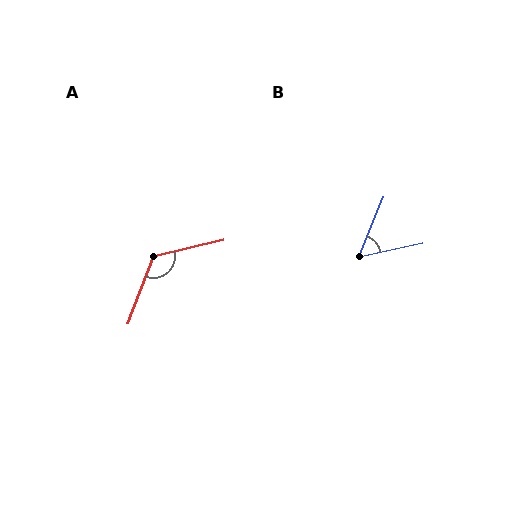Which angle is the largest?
A, at approximately 124 degrees.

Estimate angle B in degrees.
Approximately 56 degrees.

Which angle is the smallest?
B, at approximately 56 degrees.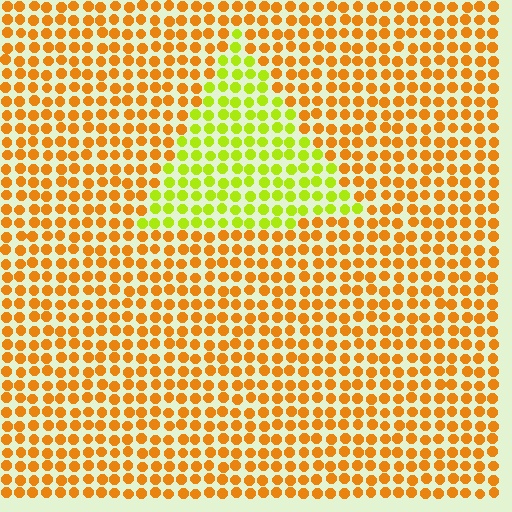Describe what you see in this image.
The image is filled with small orange elements in a uniform arrangement. A triangle-shaped region is visible where the elements are tinted to a slightly different hue, forming a subtle color boundary.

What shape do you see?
I see a triangle.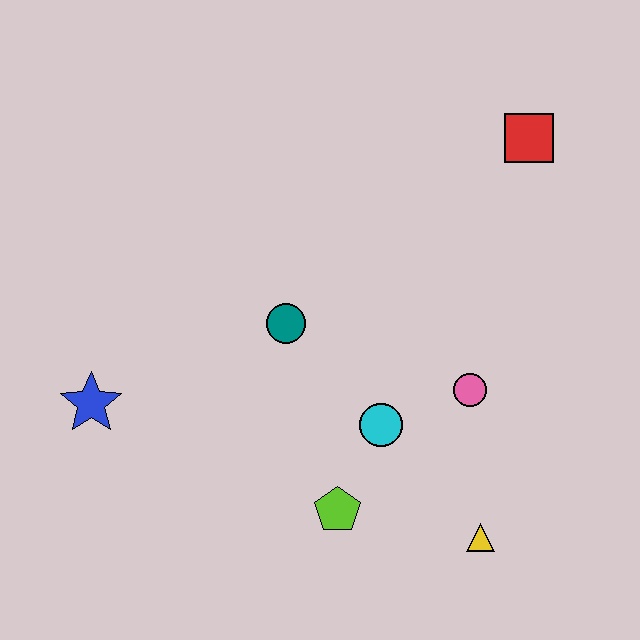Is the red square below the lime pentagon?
No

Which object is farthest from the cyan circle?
The red square is farthest from the cyan circle.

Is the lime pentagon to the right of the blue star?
Yes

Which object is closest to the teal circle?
The cyan circle is closest to the teal circle.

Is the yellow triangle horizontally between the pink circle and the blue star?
No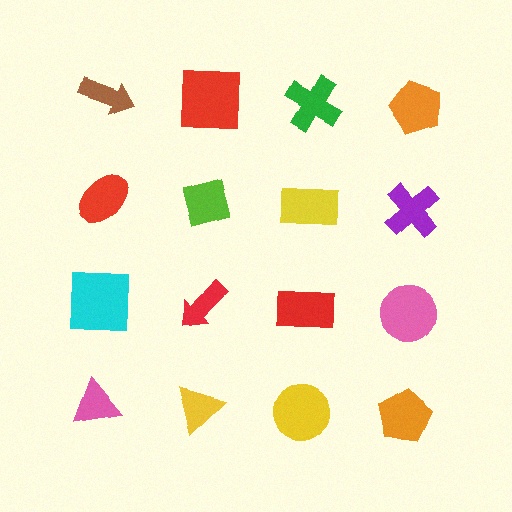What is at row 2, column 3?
A yellow rectangle.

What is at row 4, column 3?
A yellow circle.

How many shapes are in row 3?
4 shapes.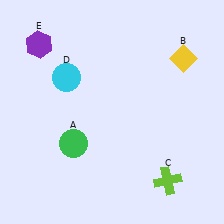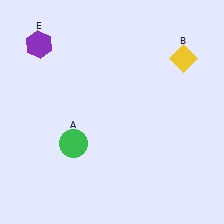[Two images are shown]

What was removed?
The cyan circle (D), the lime cross (C) were removed in Image 2.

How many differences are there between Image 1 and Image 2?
There are 2 differences between the two images.